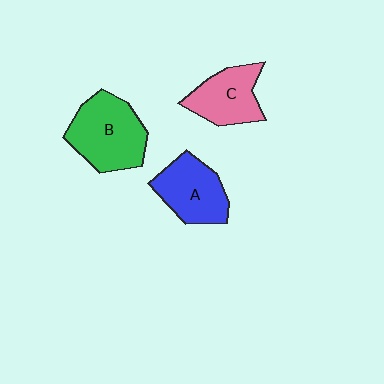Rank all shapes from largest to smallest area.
From largest to smallest: B (green), A (blue), C (pink).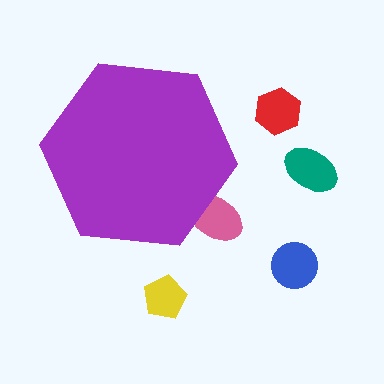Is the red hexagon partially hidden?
No, the red hexagon is fully visible.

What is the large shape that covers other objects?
A purple hexagon.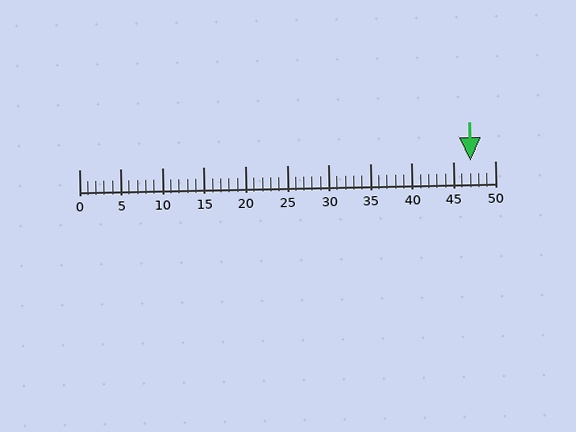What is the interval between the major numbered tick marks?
The major tick marks are spaced 5 units apart.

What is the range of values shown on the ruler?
The ruler shows values from 0 to 50.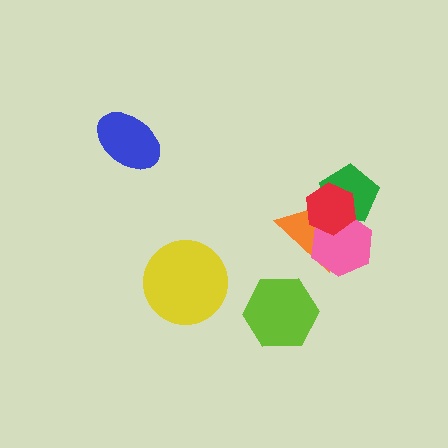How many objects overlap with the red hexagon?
3 objects overlap with the red hexagon.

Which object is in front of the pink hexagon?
The red hexagon is in front of the pink hexagon.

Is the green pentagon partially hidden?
Yes, it is partially covered by another shape.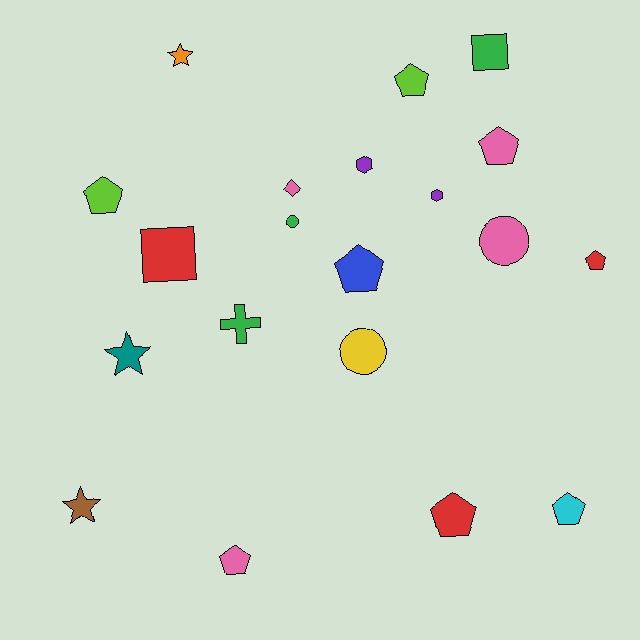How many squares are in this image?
There are 2 squares.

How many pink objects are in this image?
There are 4 pink objects.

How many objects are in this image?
There are 20 objects.